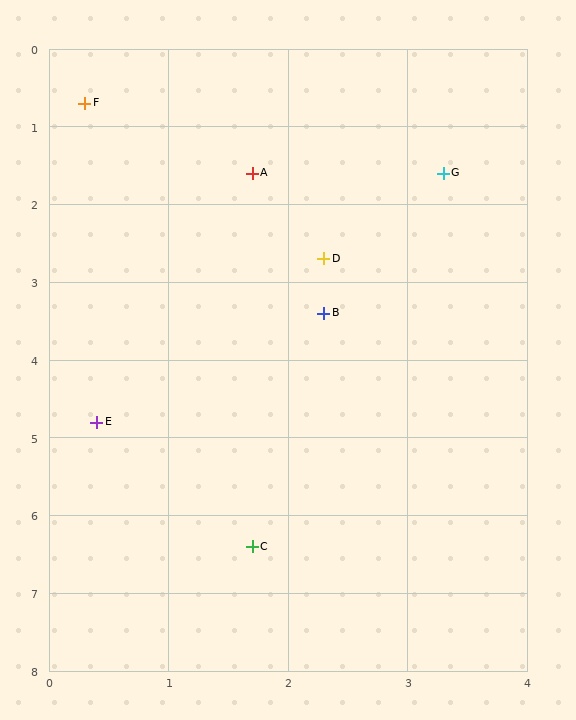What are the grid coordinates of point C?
Point C is at approximately (1.7, 6.4).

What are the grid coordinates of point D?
Point D is at approximately (2.3, 2.7).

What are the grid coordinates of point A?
Point A is at approximately (1.7, 1.6).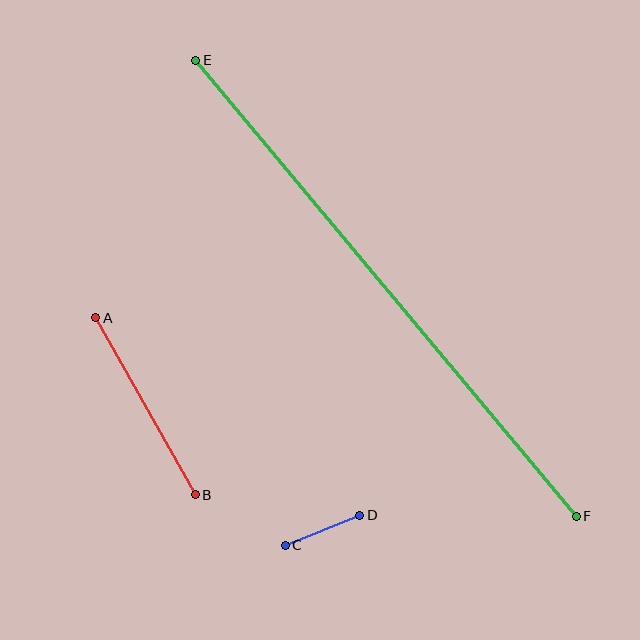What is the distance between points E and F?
The distance is approximately 594 pixels.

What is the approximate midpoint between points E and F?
The midpoint is at approximately (386, 288) pixels.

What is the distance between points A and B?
The distance is approximately 203 pixels.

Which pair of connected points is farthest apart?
Points E and F are farthest apart.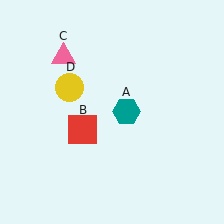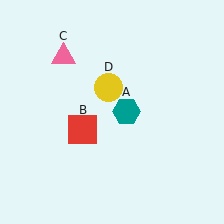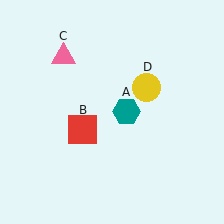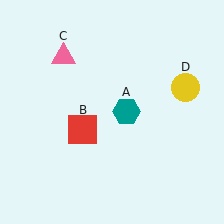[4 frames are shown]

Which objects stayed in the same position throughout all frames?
Teal hexagon (object A) and red square (object B) and pink triangle (object C) remained stationary.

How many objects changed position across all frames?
1 object changed position: yellow circle (object D).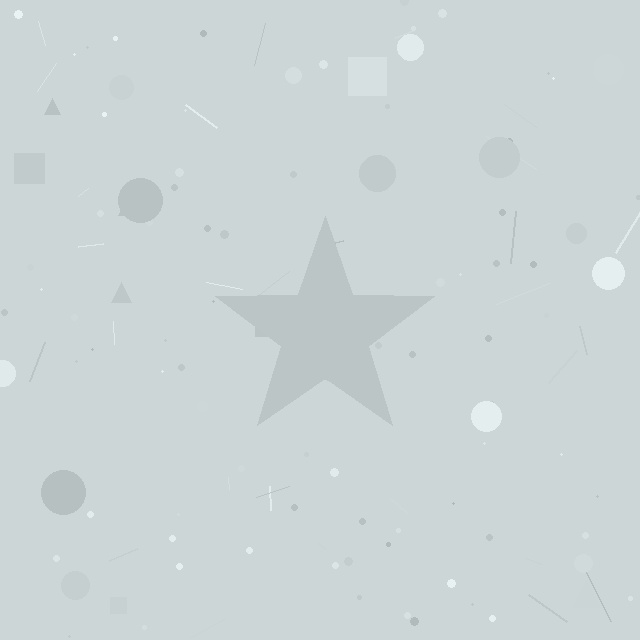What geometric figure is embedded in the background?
A star is embedded in the background.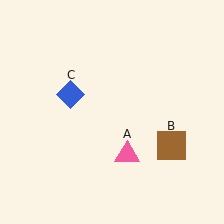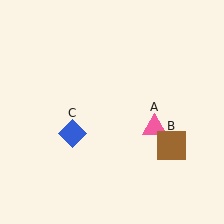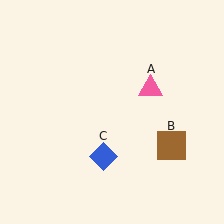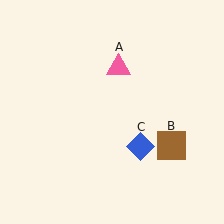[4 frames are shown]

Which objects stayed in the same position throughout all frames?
Brown square (object B) remained stationary.